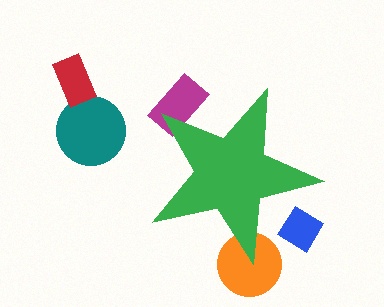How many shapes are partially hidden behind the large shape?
3 shapes are partially hidden.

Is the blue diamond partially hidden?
Yes, the blue diamond is partially hidden behind the green star.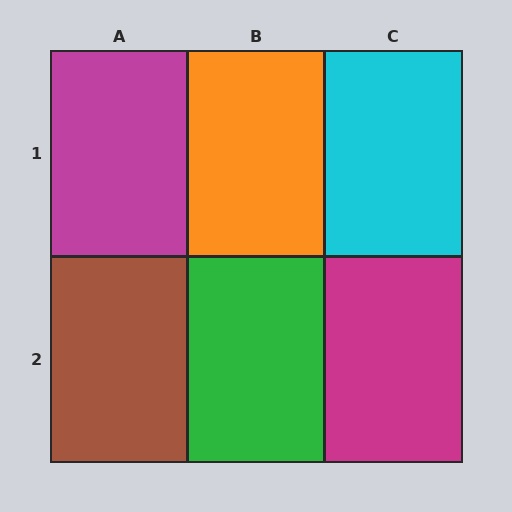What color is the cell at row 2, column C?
Magenta.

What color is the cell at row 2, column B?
Green.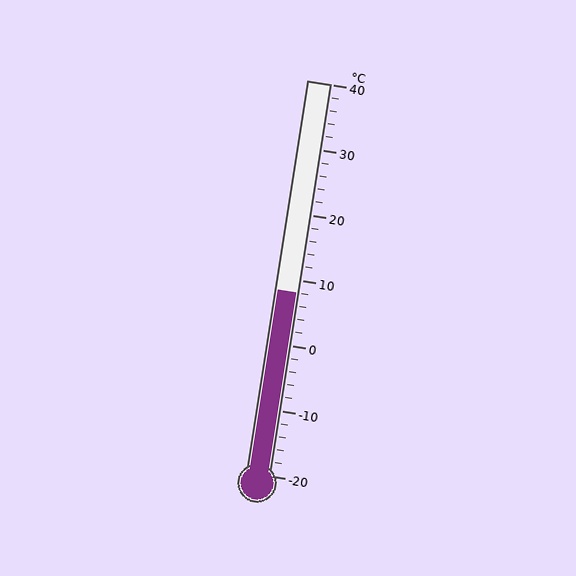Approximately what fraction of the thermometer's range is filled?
The thermometer is filled to approximately 45% of its range.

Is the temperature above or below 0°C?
The temperature is above 0°C.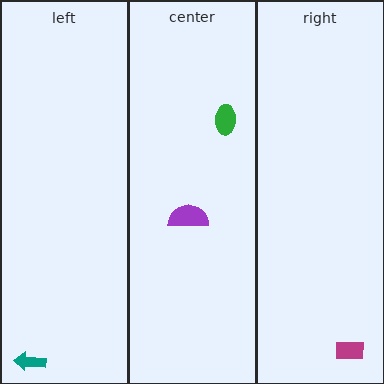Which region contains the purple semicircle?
The center region.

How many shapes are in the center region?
2.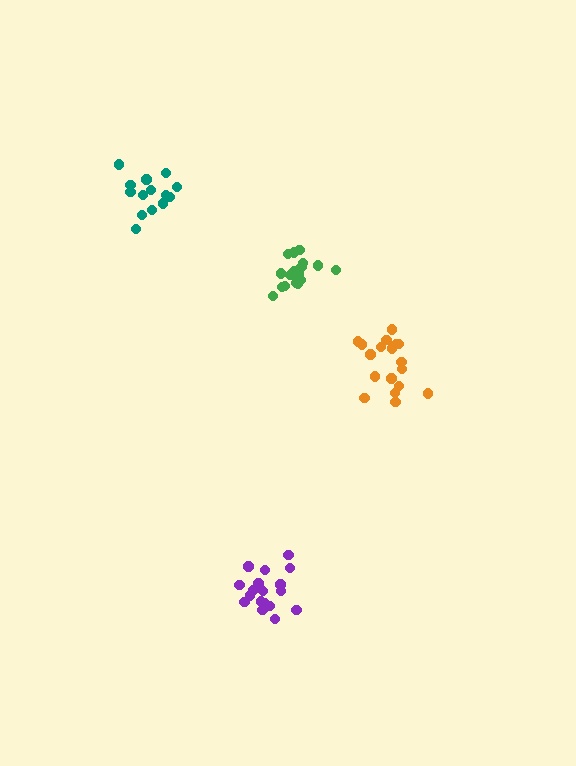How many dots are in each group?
Group 1: 19 dots, Group 2: 14 dots, Group 3: 18 dots, Group 4: 18 dots (69 total).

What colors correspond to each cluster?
The clusters are colored: orange, teal, green, purple.